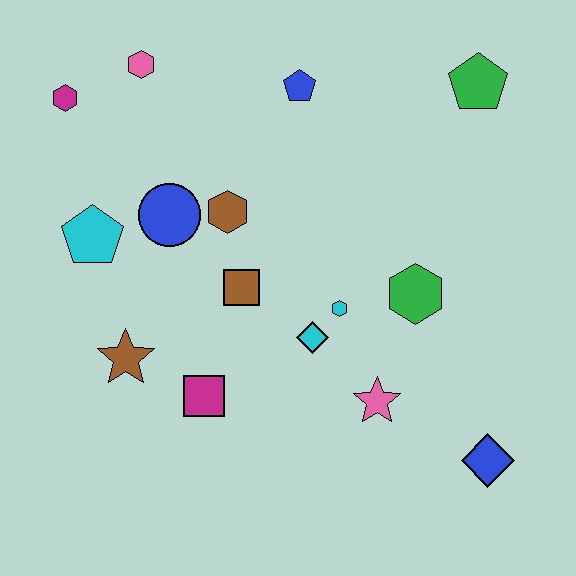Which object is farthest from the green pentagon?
The brown star is farthest from the green pentagon.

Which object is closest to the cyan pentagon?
The blue circle is closest to the cyan pentagon.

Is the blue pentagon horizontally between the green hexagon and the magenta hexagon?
Yes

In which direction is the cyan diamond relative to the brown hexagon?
The cyan diamond is below the brown hexagon.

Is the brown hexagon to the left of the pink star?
Yes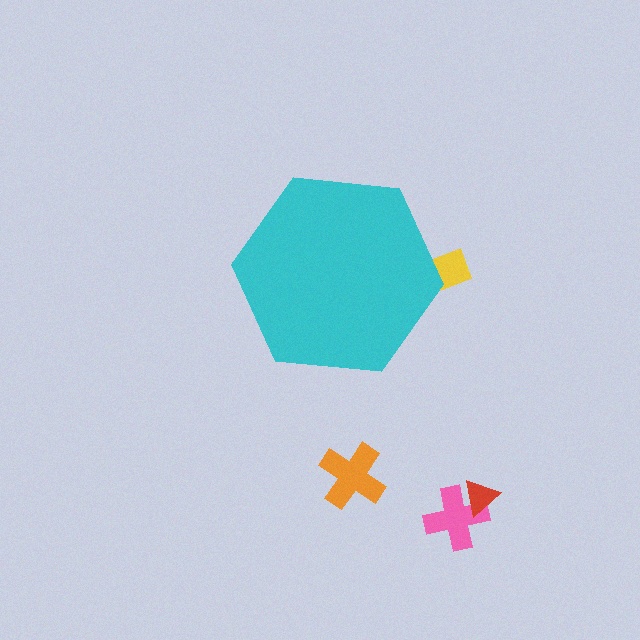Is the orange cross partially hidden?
No, the orange cross is fully visible.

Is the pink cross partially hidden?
No, the pink cross is fully visible.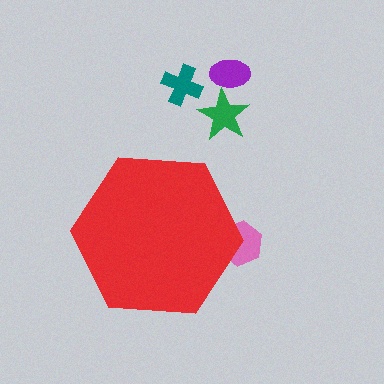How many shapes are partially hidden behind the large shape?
1 shape is partially hidden.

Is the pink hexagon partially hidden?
Yes, the pink hexagon is partially hidden behind the red hexagon.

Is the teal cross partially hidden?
No, the teal cross is fully visible.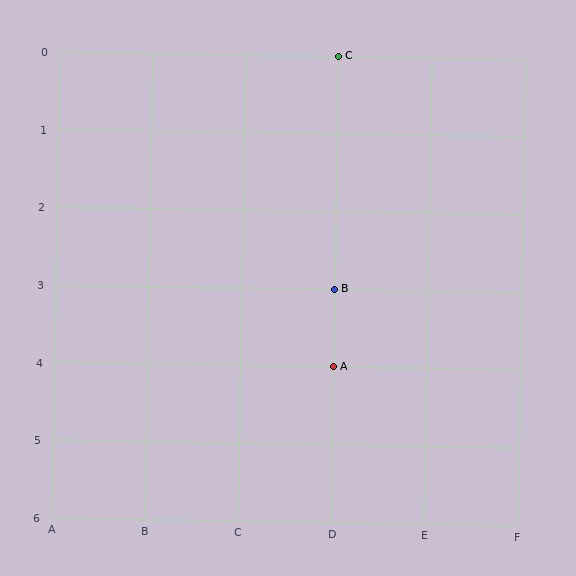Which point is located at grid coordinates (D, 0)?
Point C is at (D, 0).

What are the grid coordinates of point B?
Point B is at grid coordinates (D, 3).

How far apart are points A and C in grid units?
Points A and C are 4 rows apart.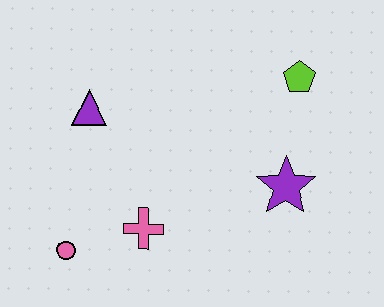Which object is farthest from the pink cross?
The lime pentagon is farthest from the pink cross.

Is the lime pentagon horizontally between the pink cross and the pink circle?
No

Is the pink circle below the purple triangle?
Yes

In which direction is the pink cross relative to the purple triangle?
The pink cross is below the purple triangle.